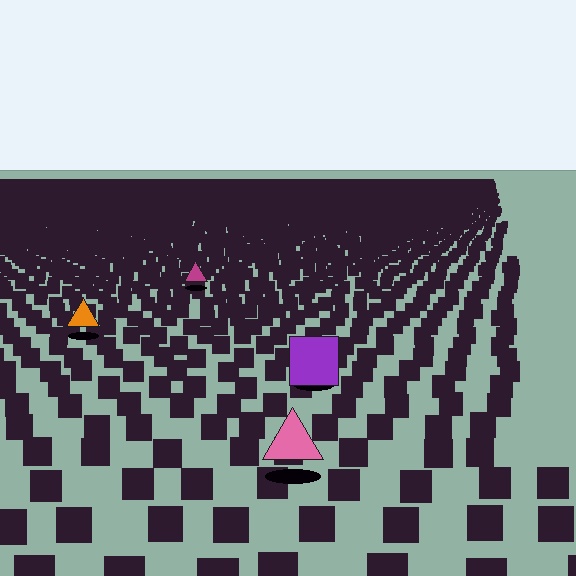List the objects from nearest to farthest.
From nearest to farthest: the pink triangle, the purple square, the orange triangle, the magenta triangle.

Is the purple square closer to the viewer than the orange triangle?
Yes. The purple square is closer — you can tell from the texture gradient: the ground texture is coarser near it.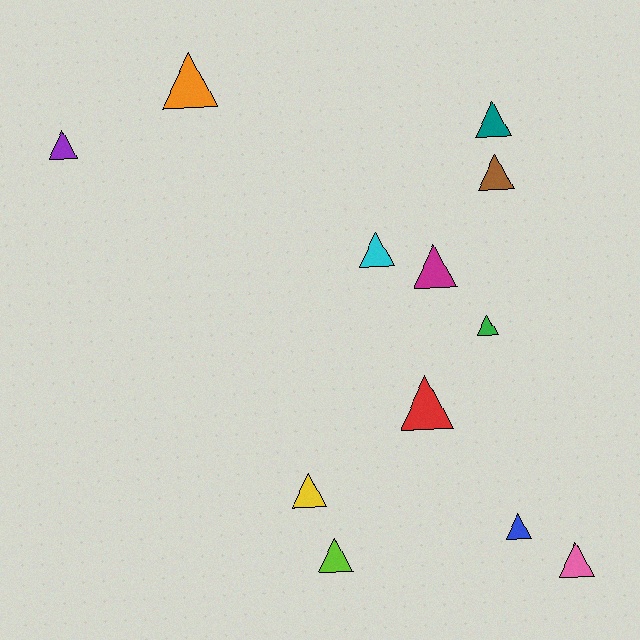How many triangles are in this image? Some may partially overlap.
There are 12 triangles.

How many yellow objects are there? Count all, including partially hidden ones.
There is 1 yellow object.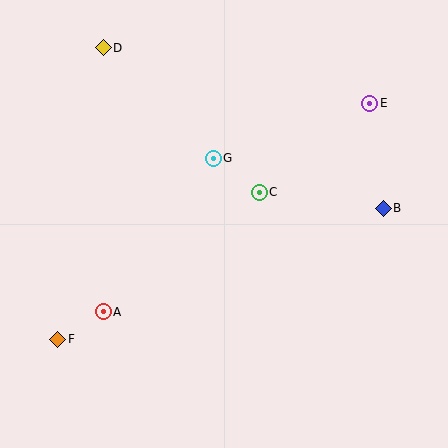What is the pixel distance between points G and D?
The distance between G and D is 156 pixels.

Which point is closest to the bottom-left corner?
Point F is closest to the bottom-left corner.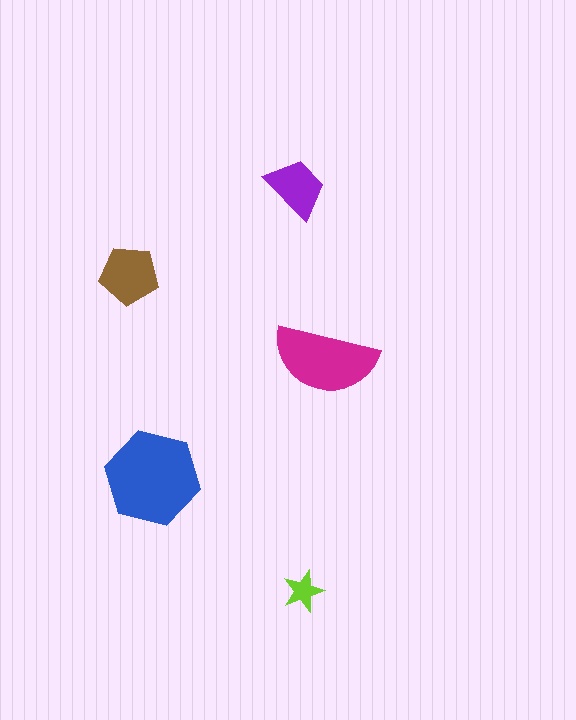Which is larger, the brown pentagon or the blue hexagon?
The blue hexagon.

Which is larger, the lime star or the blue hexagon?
The blue hexagon.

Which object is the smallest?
The lime star.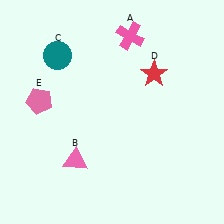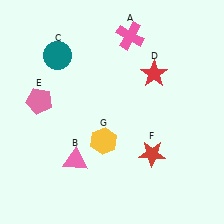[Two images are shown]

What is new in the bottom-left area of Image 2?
A yellow hexagon (G) was added in the bottom-left area of Image 2.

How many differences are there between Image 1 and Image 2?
There are 2 differences between the two images.